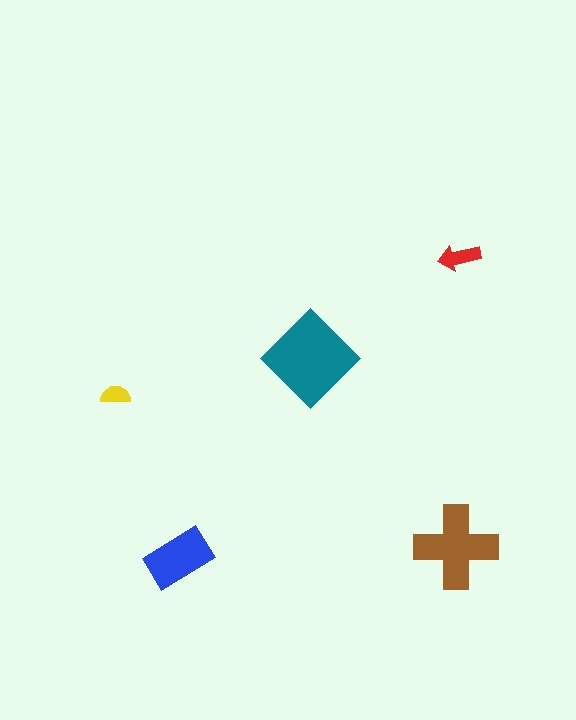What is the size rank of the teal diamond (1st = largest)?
1st.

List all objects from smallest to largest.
The yellow semicircle, the red arrow, the blue rectangle, the brown cross, the teal diamond.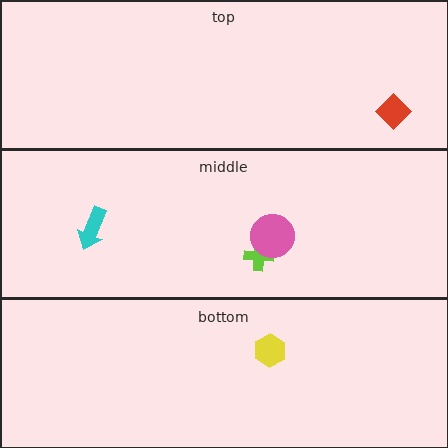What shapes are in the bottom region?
The yellow hexagon.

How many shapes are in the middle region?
3.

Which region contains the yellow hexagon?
The bottom region.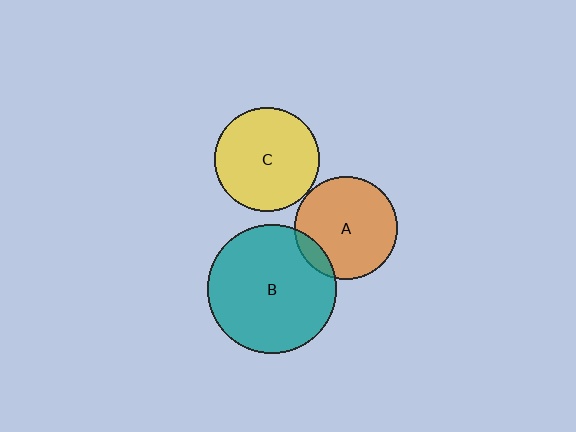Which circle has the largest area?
Circle B (teal).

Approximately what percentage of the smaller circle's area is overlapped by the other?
Approximately 10%.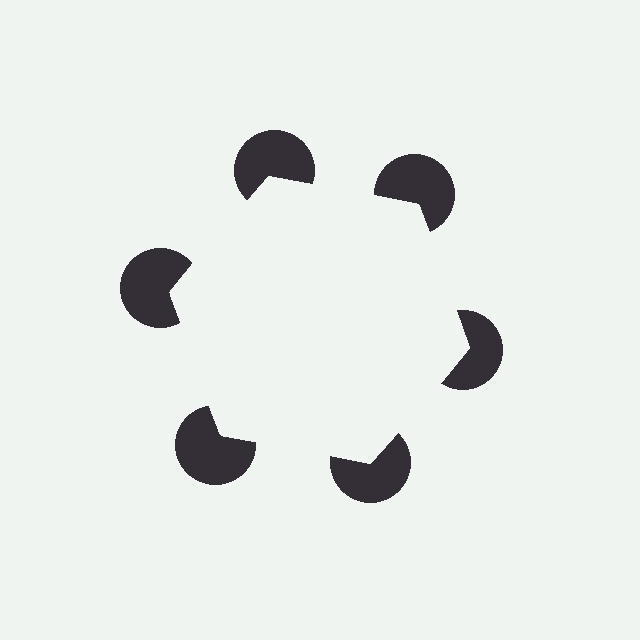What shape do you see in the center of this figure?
An illusory hexagon — its edges are inferred from the aligned wedge cuts in the pac-man discs, not physically drawn.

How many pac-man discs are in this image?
There are 6 — one at each vertex of the illusory hexagon.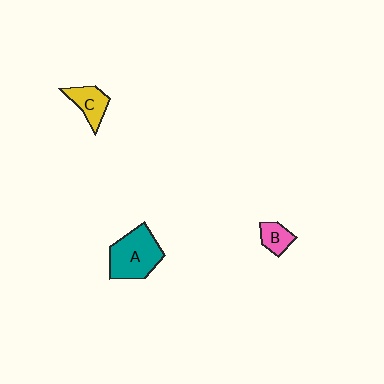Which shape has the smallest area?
Shape B (pink).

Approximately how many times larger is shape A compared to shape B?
Approximately 2.6 times.